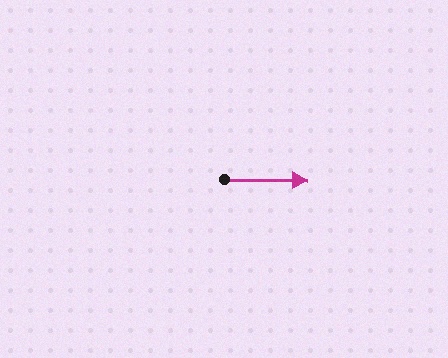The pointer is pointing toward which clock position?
Roughly 3 o'clock.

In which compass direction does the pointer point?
East.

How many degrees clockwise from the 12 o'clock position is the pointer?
Approximately 91 degrees.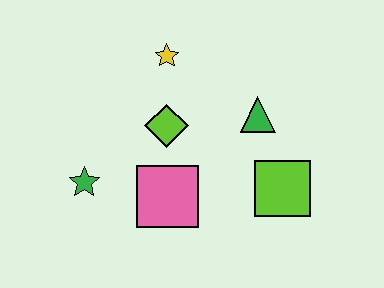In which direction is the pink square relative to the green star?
The pink square is to the right of the green star.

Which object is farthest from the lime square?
The green star is farthest from the lime square.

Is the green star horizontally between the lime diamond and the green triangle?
No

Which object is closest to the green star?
The pink square is closest to the green star.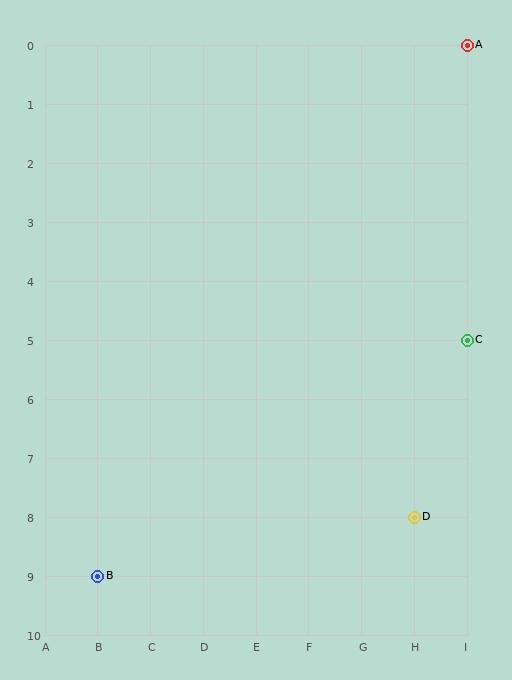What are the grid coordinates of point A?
Point A is at grid coordinates (I, 0).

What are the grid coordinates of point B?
Point B is at grid coordinates (B, 9).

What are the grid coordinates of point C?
Point C is at grid coordinates (I, 5).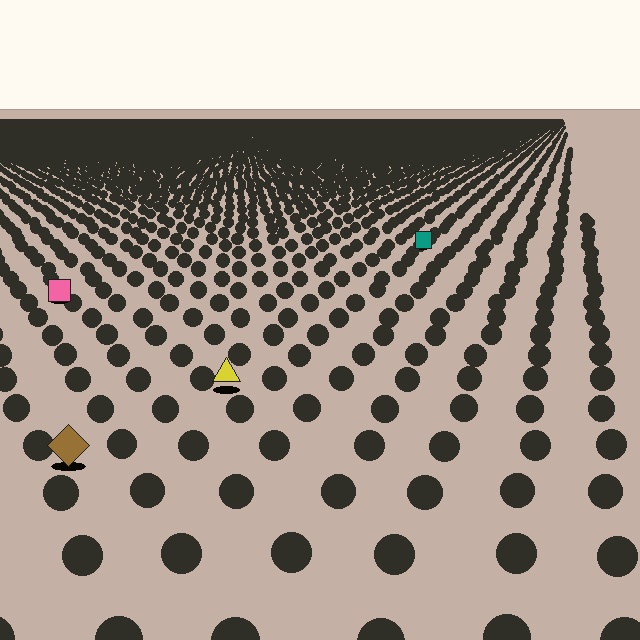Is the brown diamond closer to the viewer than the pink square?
Yes. The brown diamond is closer — you can tell from the texture gradient: the ground texture is coarser near it.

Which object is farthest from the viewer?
The teal square is farthest from the viewer. It appears smaller and the ground texture around it is denser.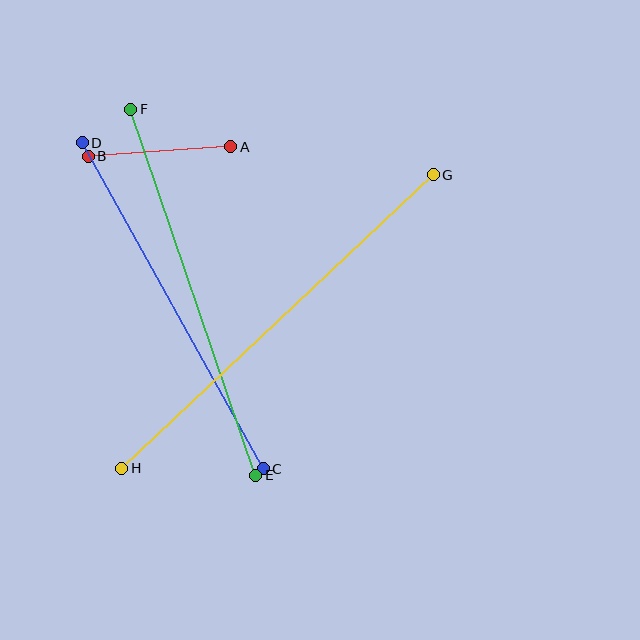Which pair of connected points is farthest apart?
Points G and H are farthest apart.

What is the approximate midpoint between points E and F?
The midpoint is at approximately (193, 292) pixels.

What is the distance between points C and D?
The distance is approximately 373 pixels.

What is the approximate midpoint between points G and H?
The midpoint is at approximately (278, 321) pixels.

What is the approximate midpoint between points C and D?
The midpoint is at approximately (173, 306) pixels.